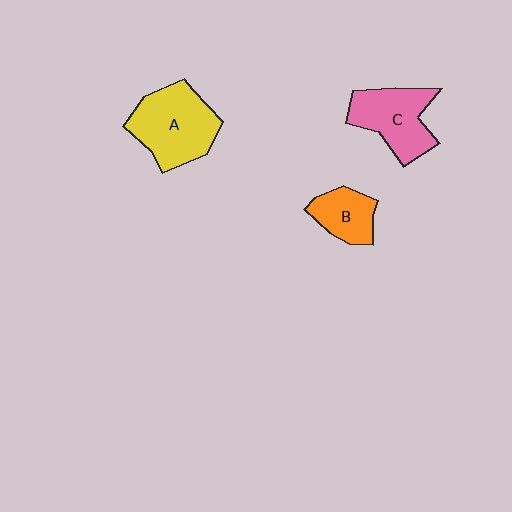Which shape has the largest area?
Shape A (yellow).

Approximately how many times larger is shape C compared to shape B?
Approximately 1.6 times.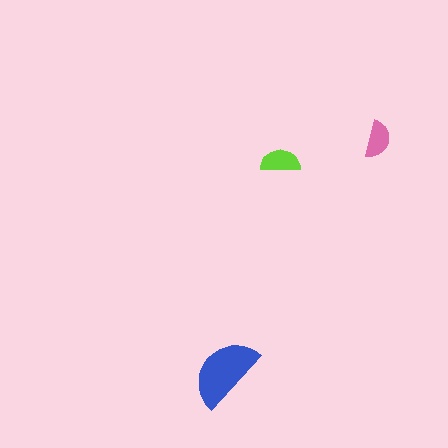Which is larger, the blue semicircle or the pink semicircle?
The blue one.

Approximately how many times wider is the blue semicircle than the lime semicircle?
About 2 times wider.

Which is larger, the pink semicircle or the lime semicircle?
The lime one.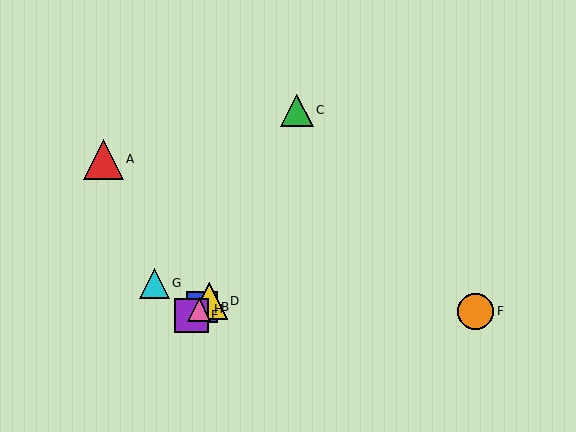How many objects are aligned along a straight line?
4 objects (B, D, E, H) are aligned along a straight line.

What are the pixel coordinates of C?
Object C is at (297, 110).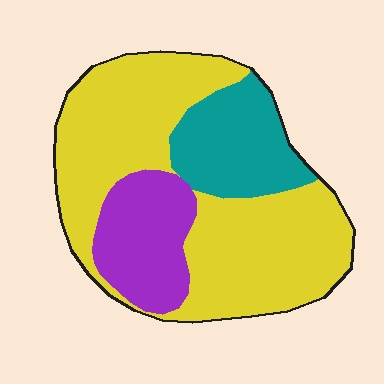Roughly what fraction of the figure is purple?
Purple takes up about one fifth (1/5) of the figure.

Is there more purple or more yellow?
Yellow.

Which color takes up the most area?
Yellow, at roughly 60%.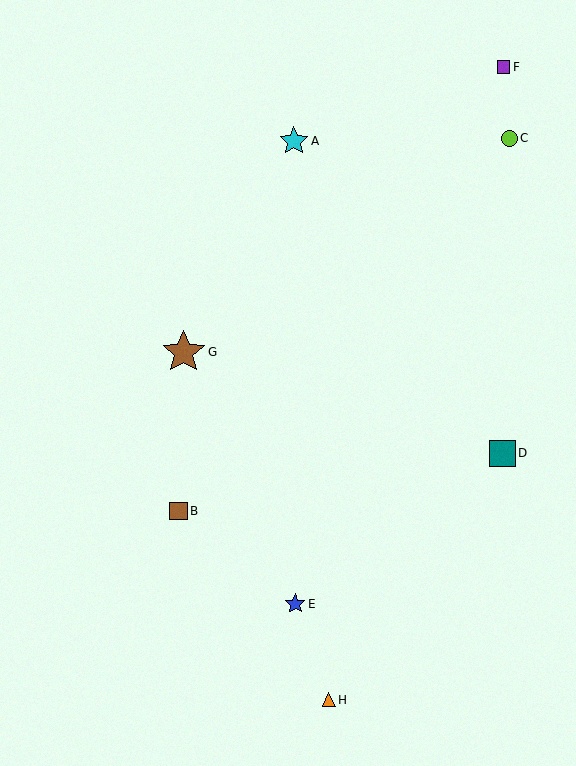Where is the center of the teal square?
The center of the teal square is at (502, 453).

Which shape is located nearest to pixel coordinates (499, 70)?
The purple square (labeled F) at (504, 67) is nearest to that location.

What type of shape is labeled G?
Shape G is a brown star.